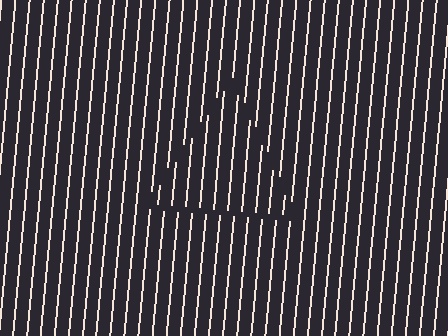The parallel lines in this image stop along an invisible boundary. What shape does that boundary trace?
An illusory triangle. The interior of the shape contains the same grating, shifted by half a period — the contour is defined by the phase discontinuity where line-ends from the inner and outer gratings abut.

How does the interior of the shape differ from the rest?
The interior of the shape contains the same grating, shifted by half a period — the contour is defined by the phase discontinuity where line-ends from the inner and outer gratings abut.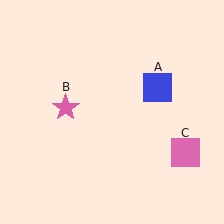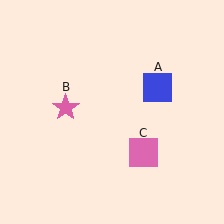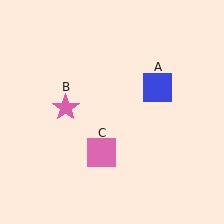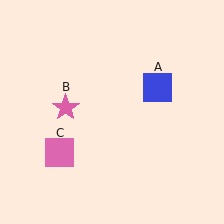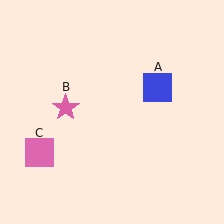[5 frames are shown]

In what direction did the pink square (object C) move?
The pink square (object C) moved left.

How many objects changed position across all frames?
1 object changed position: pink square (object C).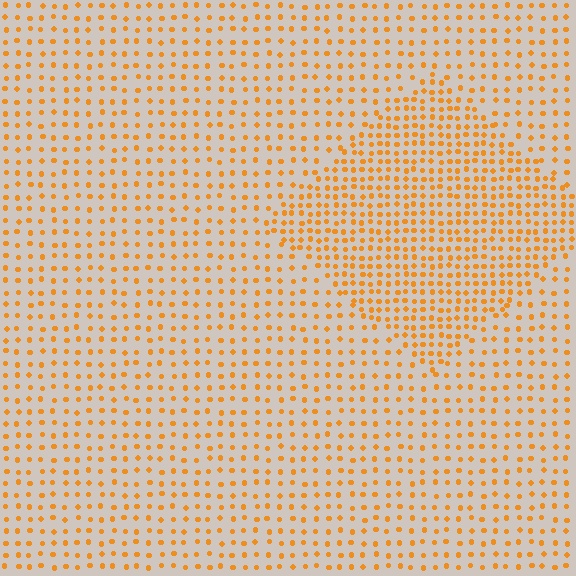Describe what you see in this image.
The image contains small orange elements arranged at two different densities. A diamond-shaped region is visible where the elements are more densely packed than the surrounding area.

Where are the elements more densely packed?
The elements are more densely packed inside the diamond boundary.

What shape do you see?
I see a diamond.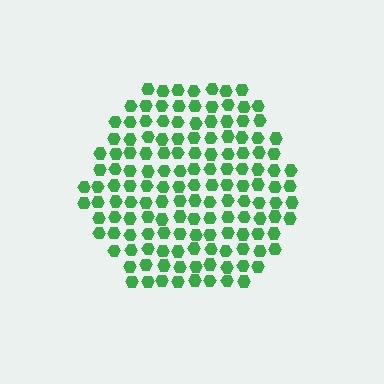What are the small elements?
The small elements are hexagons.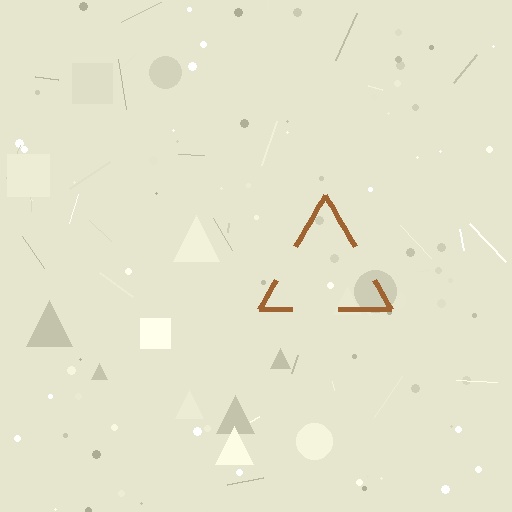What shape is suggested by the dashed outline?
The dashed outline suggests a triangle.